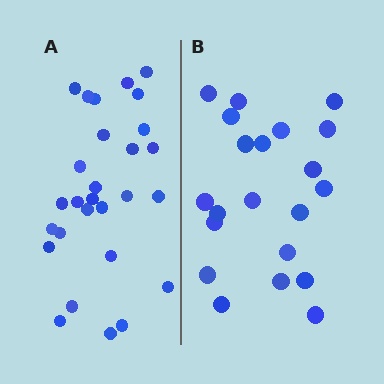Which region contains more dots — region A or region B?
Region A (the left region) has more dots.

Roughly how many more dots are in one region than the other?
Region A has roughly 8 or so more dots than region B.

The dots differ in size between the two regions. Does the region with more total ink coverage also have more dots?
No. Region B has more total ink coverage because its dots are larger, but region A actually contains more individual dots. Total area can be misleading — the number of items is what matters here.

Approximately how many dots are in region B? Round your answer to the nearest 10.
About 20 dots. (The exact count is 21, which rounds to 20.)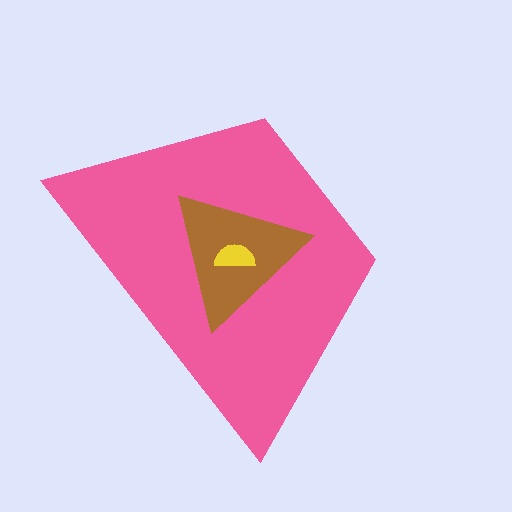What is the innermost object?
The yellow semicircle.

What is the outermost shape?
The pink trapezoid.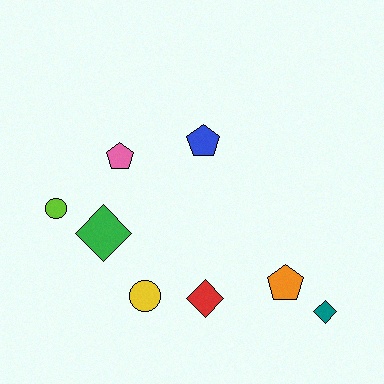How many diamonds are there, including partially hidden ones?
There are 3 diamonds.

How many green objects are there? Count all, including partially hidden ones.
There is 1 green object.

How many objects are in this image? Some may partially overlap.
There are 8 objects.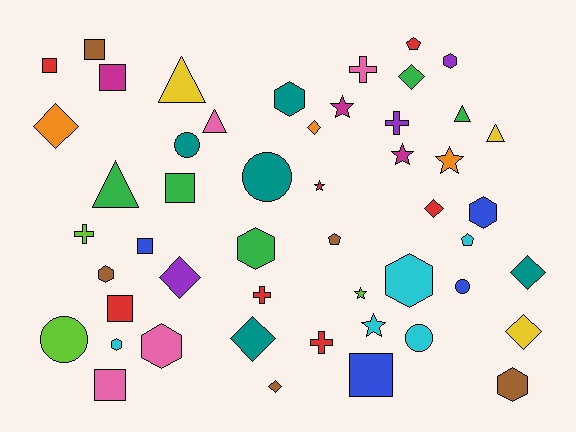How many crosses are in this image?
There are 5 crosses.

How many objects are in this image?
There are 50 objects.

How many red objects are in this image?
There are 7 red objects.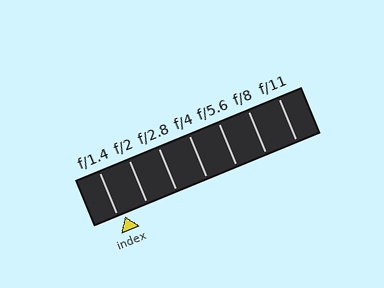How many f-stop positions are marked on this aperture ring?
There are 7 f-stop positions marked.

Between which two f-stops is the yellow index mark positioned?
The index mark is between f/1.4 and f/2.